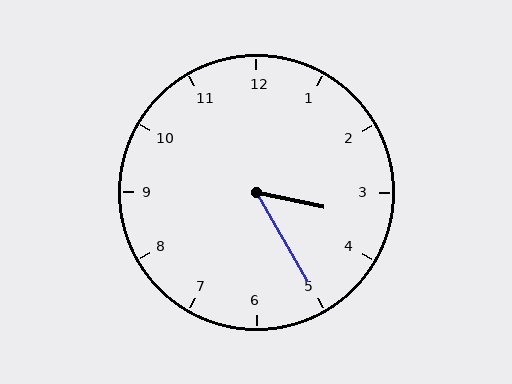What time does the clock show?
3:25.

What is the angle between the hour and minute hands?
Approximately 48 degrees.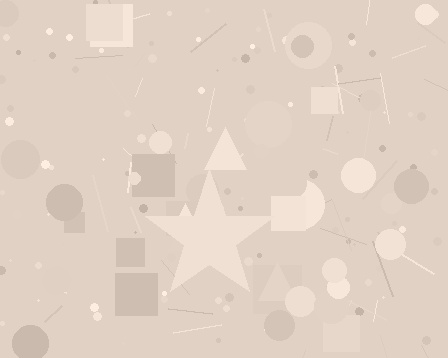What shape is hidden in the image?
A star is hidden in the image.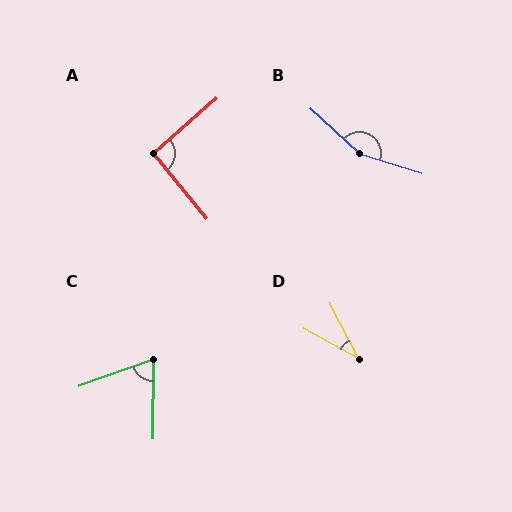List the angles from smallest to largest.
D (34°), C (70°), A (91°), B (155°).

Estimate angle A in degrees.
Approximately 91 degrees.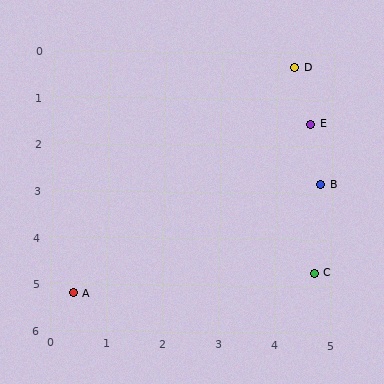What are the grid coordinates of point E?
Point E is at approximately (4.6, 1.5).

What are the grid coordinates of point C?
Point C is at approximately (4.7, 4.7).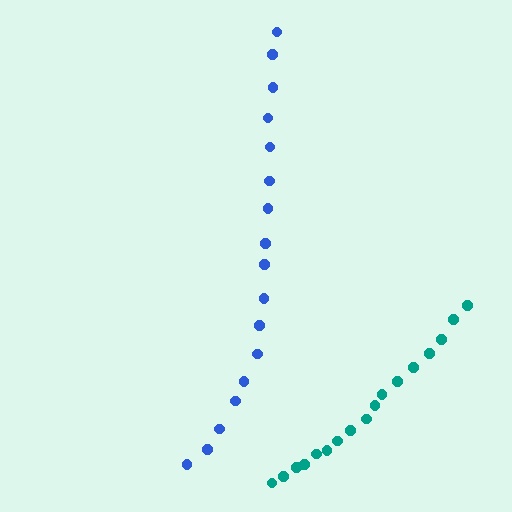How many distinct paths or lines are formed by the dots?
There are 2 distinct paths.